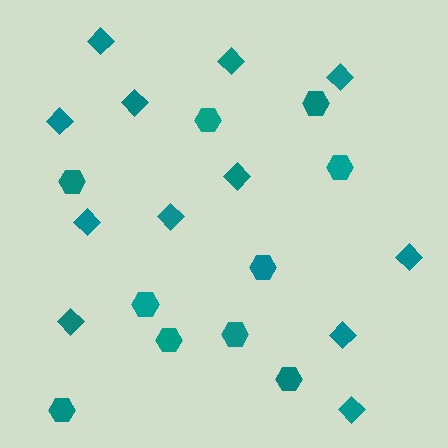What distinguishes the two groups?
There are 2 groups: one group of hexagons (10) and one group of diamonds (12).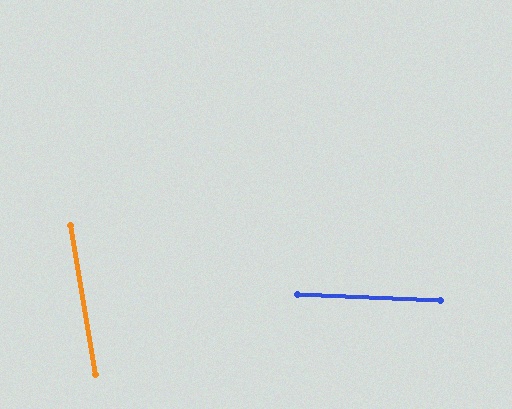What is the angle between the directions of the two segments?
Approximately 78 degrees.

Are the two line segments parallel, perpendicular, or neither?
Neither parallel nor perpendicular — they differ by about 78°.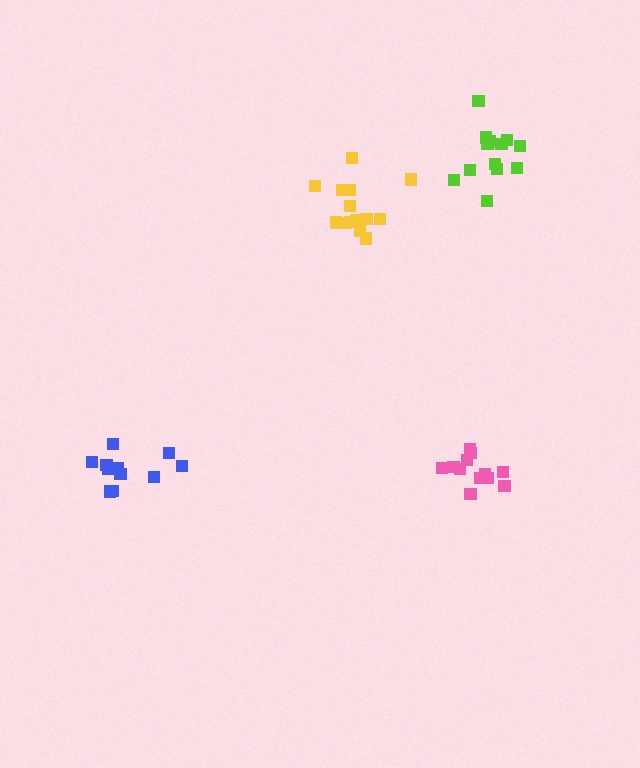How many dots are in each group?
Group 1: 13 dots, Group 2: 14 dots, Group 3: 12 dots, Group 4: 11 dots (50 total).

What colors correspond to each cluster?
The clusters are colored: lime, yellow, pink, blue.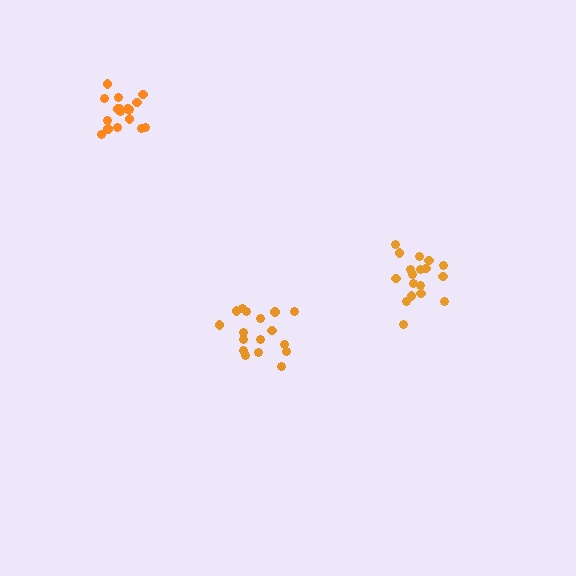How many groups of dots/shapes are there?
There are 3 groups.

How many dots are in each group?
Group 1: 17 dots, Group 2: 17 dots, Group 3: 18 dots (52 total).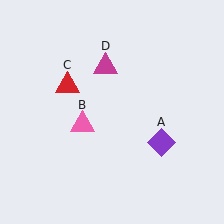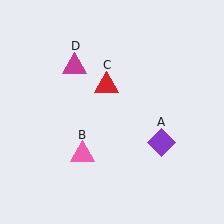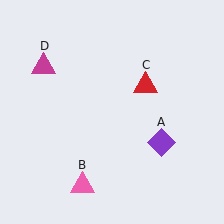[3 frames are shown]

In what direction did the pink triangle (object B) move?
The pink triangle (object B) moved down.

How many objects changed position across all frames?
3 objects changed position: pink triangle (object B), red triangle (object C), magenta triangle (object D).